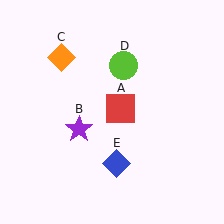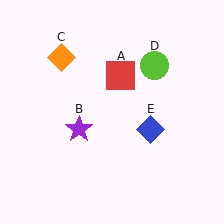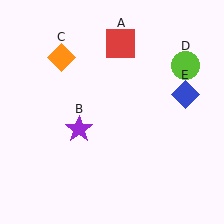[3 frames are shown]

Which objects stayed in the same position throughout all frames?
Purple star (object B) and orange diamond (object C) remained stationary.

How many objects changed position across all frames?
3 objects changed position: red square (object A), lime circle (object D), blue diamond (object E).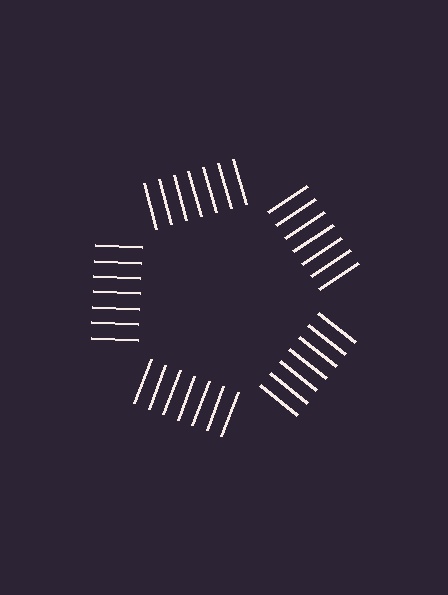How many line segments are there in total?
35 — 7 along each of the 5 edges.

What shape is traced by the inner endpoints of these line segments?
An illusory pentagon — the line segments terminate on its edges but no continuous stroke is drawn.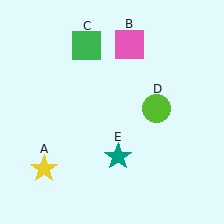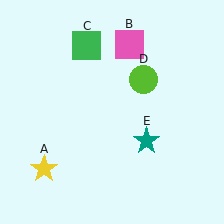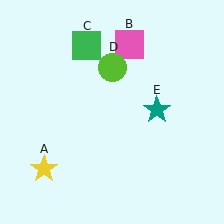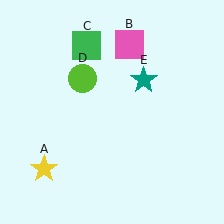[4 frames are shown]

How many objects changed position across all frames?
2 objects changed position: lime circle (object D), teal star (object E).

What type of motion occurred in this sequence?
The lime circle (object D), teal star (object E) rotated counterclockwise around the center of the scene.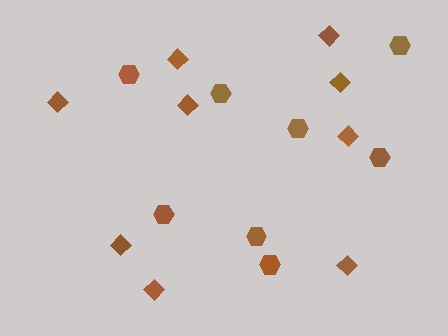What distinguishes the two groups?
There are 2 groups: one group of hexagons (8) and one group of diamonds (9).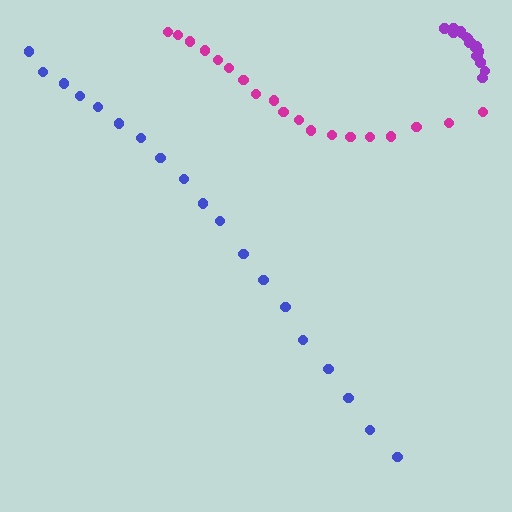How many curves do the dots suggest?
There are 3 distinct paths.